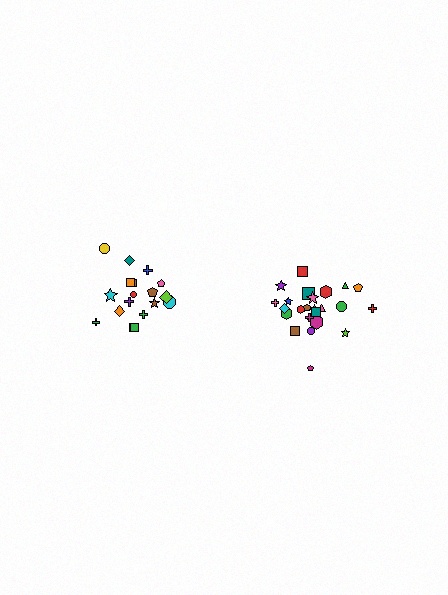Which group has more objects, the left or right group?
The right group.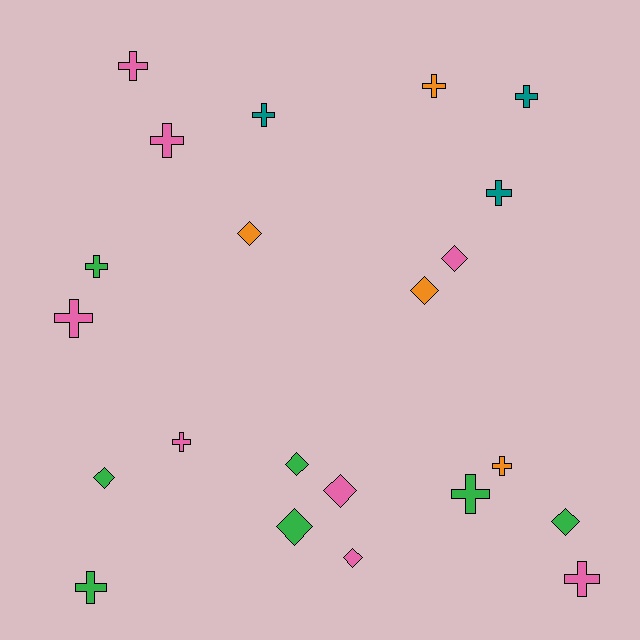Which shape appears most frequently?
Cross, with 13 objects.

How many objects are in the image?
There are 22 objects.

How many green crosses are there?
There are 3 green crosses.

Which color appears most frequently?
Pink, with 8 objects.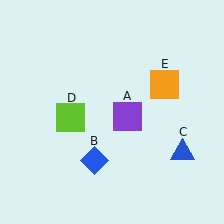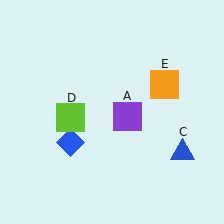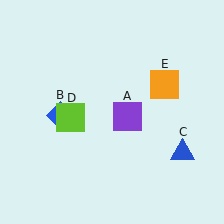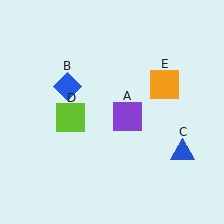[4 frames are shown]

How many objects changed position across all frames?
1 object changed position: blue diamond (object B).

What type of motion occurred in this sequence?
The blue diamond (object B) rotated clockwise around the center of the scene.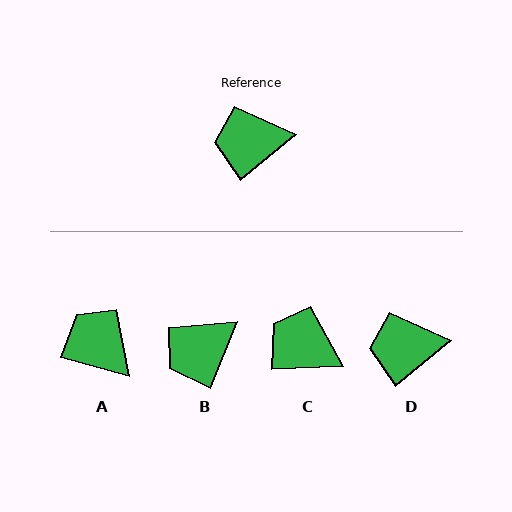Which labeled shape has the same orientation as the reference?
D.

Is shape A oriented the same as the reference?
No, it is off by about 54 degrees.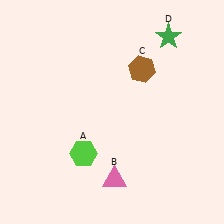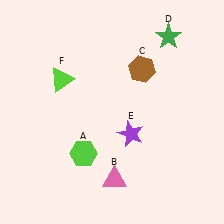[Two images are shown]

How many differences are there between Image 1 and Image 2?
There are 2 differences between the two images.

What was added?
A purple star (E), a lime triangle (F) were added in Image 2.